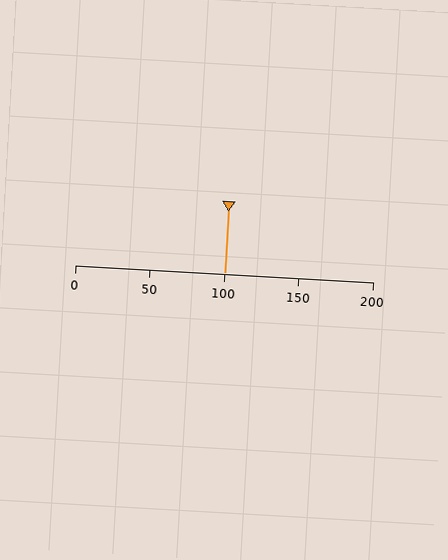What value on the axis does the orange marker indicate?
The marker indicates approximately 100.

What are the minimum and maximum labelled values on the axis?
The axis runs from 0 to 200.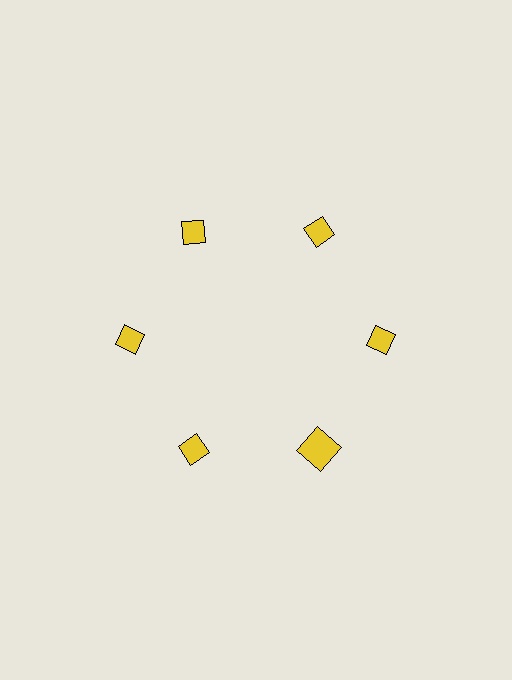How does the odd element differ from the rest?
It has a different shape: square instead of diamond.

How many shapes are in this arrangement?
There are 6 shapes arranged in a ring pattern.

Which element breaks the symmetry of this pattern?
The yellow square at roughly the 5 o'clock position breaks the symmetry. All other shapes are yellow diamonds.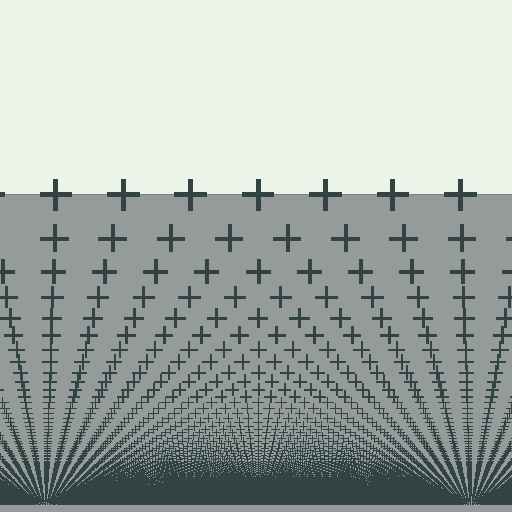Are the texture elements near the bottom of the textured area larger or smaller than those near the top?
Smaller. The gradient is inverted — elements near the bottom are smaller and denser.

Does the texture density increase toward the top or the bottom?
Density increases toward the bottom.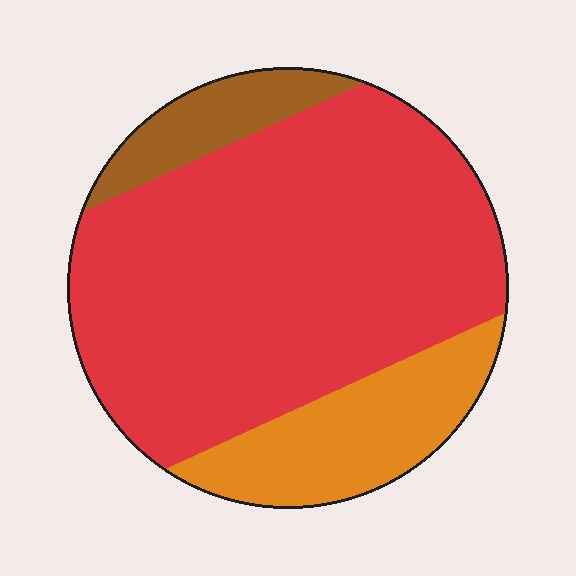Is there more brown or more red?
Red.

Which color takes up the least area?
Brown, at roughly 10%.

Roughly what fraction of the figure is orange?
Orange takes up about one fifth (1/5) of the figure.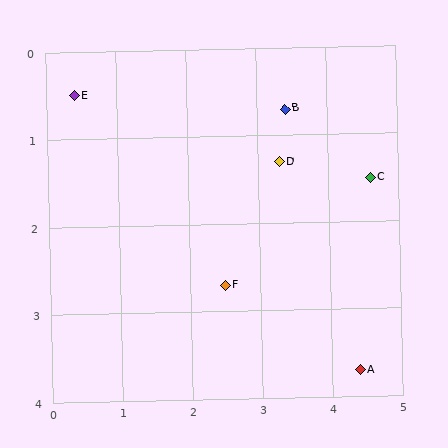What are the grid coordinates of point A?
Point A is at approximately (4.4, 3.7).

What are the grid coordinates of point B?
Point B is at approximately (3.4, 0.7).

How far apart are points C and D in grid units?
Points C and D are about 1.3 grid units apart.